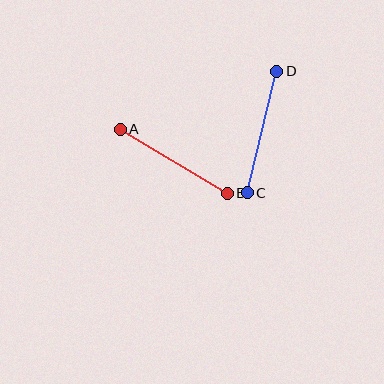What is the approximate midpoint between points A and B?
The midpoint is at approximately (174, 161) pixels.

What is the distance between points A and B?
The distance is approximately 125 pixels.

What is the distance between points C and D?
The distance is approximately 125 pixels.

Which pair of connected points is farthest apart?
Points C and D are farthest apart.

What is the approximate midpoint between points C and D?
The midpoint is at approximately (262, 132) pixels.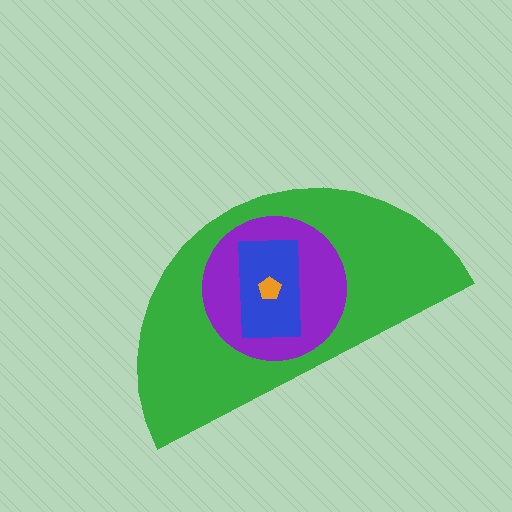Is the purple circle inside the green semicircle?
Yes.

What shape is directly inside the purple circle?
The blue rectangle.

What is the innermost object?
The orange pentagon.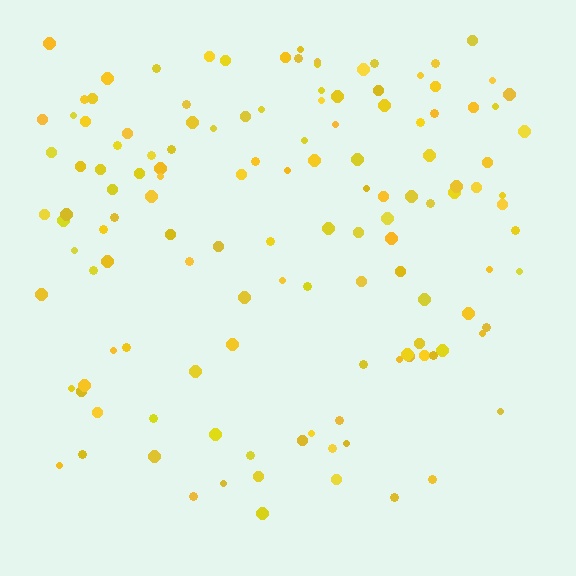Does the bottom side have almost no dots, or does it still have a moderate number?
Still a moderate number, just noticeably fewer than the top.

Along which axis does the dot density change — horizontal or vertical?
Vertical.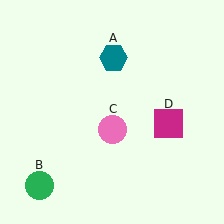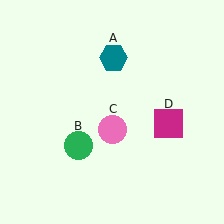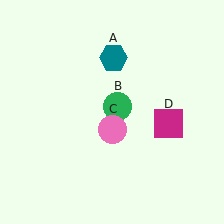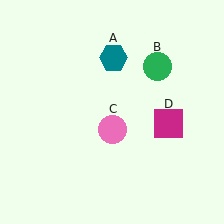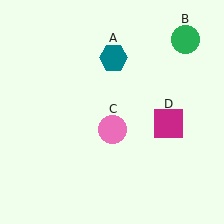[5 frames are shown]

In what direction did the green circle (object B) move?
The green circle (object B) moved up and to the right.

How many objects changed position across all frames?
1 object changed position: green circle (object B).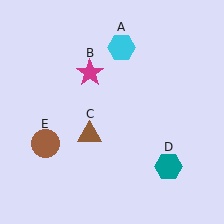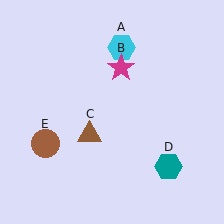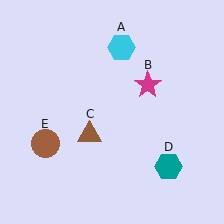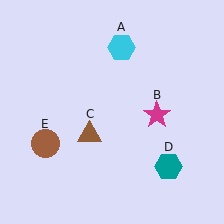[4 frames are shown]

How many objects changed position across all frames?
1 object changed position: magenta star (object B).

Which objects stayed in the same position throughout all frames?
Cyan hexagon (object A) and brown triangle (object C) and teal hexagon (object D) and brown circle (object E) remained stationary.